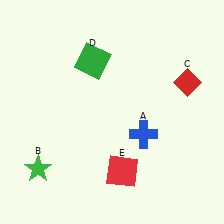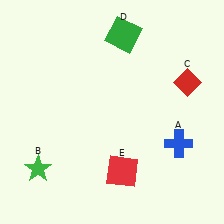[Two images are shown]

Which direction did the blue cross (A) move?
The blue cross (A) moved right.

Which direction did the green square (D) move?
The green square (D) moved right.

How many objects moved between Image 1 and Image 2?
2 objects moved between the two images.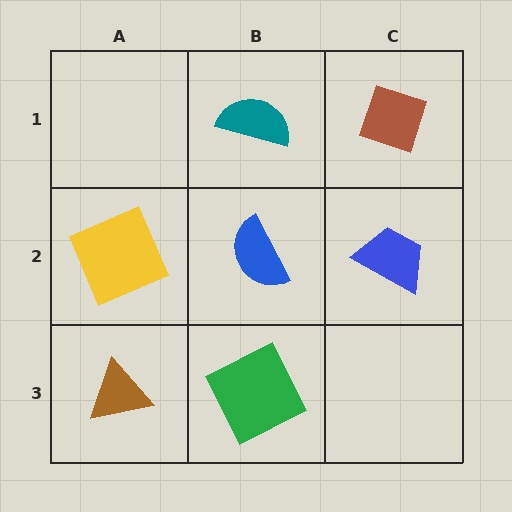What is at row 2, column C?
A blue trapezoid.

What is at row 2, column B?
A blue semicircle.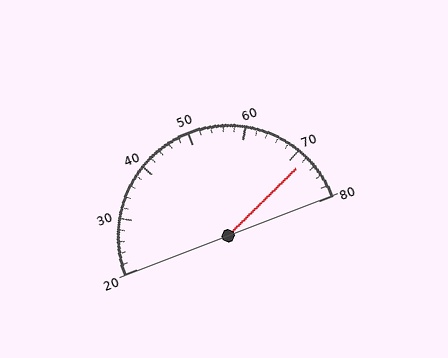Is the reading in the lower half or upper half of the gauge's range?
The reading is in the upper half of the range (20 to 80).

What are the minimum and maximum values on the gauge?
The gauge ranges from 20 to 80.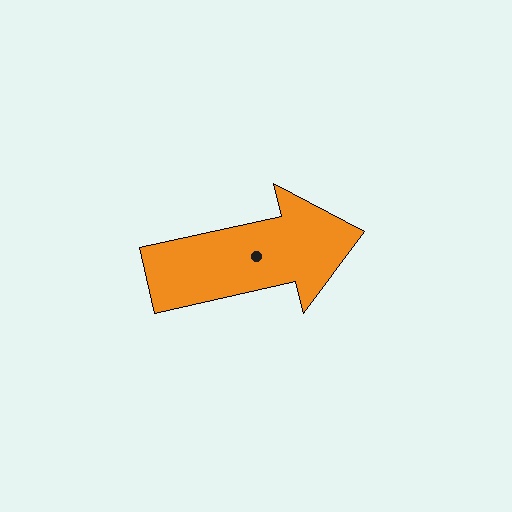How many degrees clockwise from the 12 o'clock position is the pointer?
Approximately 77 degrees.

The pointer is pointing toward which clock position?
Roughly 3 o'clock.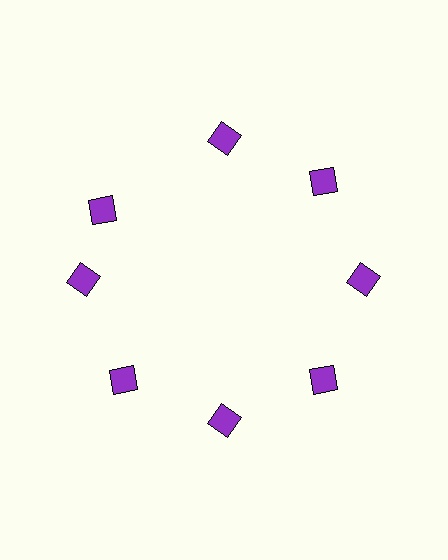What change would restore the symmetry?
The symmetry would be restored by rotating it back into even spacing with its neighbors so that all 8 diamonds sit at equal angles and equal distance from the center.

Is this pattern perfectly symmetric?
No. The 8 purple diamonds are arranged in a ring, but one element near the 10 o'clock position is rotated out of alignment along the ring, breaking the 8-fold rotational symmetry.